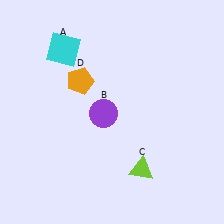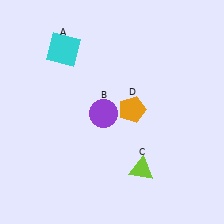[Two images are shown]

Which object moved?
The orange pentagon (D) moved right.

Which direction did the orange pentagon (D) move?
The orange pentagon (D) moved right.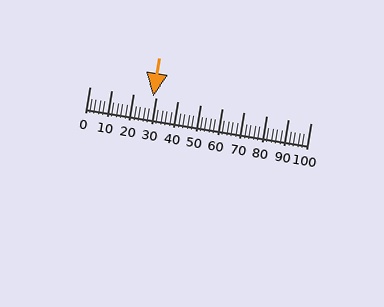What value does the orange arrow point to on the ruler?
The orange arrow points to approximately 29.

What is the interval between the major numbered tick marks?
The major tick marks are spaced 10 units apart.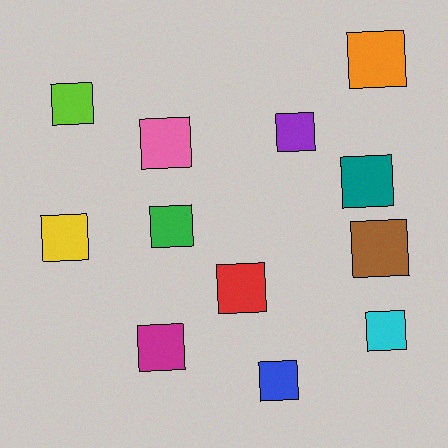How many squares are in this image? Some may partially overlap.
There are 12 squares.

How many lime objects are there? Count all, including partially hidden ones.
There is 1 lime object.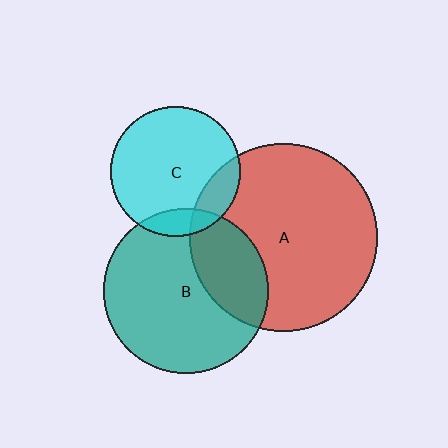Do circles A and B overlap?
Yes.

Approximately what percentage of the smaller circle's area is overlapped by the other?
Approximately 30%.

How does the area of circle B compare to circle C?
Approximately 1.6 times.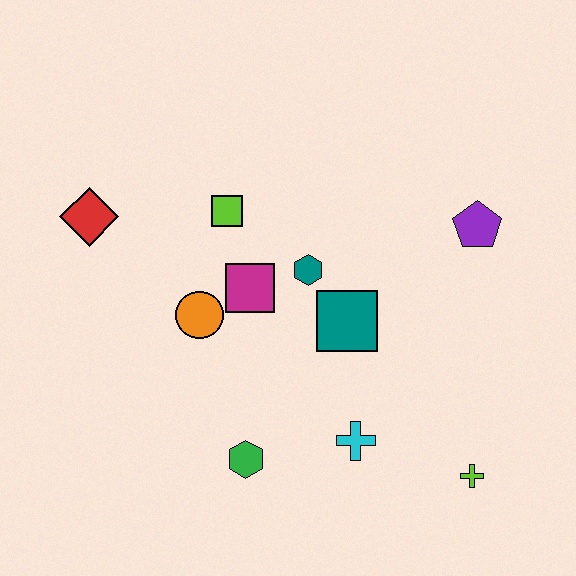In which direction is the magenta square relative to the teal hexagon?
The magenta square is to the left of the teal hexagon.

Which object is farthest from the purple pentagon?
The red diamond is farthest from the purple pentagon.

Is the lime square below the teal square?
No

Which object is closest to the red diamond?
The lime square is closest to the red diamond.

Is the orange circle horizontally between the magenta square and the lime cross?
No